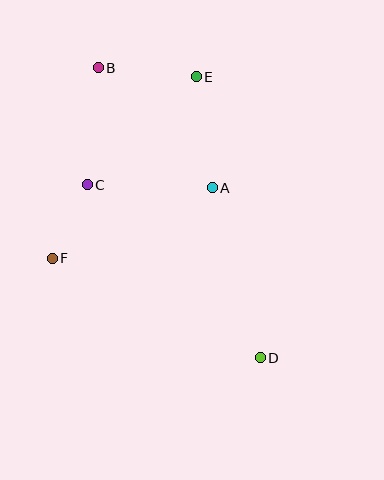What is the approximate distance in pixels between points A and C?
The distance between A and C is approximately 125 pixels.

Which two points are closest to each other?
Points C and F are closest to each other.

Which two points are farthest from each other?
Points B and D are farthest from each other.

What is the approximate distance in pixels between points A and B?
The distance between A and B is approximately 166 pixels.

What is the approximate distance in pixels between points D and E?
The distance between D and E is approximately 288 pixels.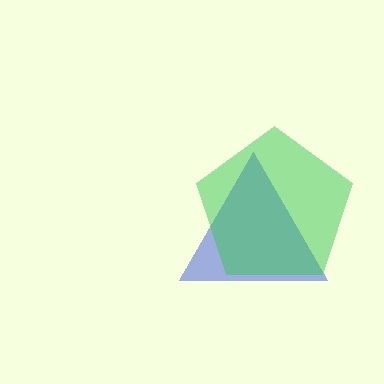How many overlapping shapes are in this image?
There are 2 overlapping shapes in the image.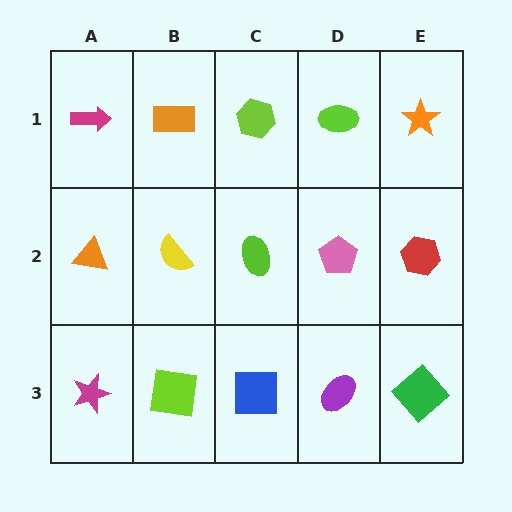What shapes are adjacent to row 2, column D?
A lime ellipse (row 1, column D), a purple ellipse (row 3, column D), a lime ellipse (row 2, column C), a red hexagon (row 2, column E).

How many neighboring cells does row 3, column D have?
3.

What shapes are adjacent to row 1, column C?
A lime ellipse (row 2, column C), an orange rectangle (row 1, column B), a lime ellipse (row 1, column D).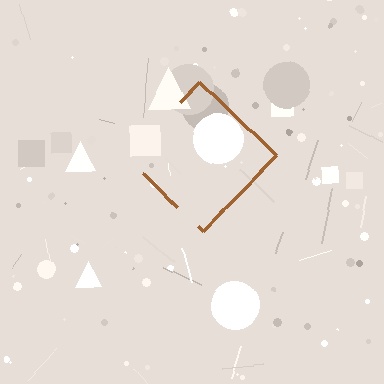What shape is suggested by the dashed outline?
The dashed outline suggests a diamond.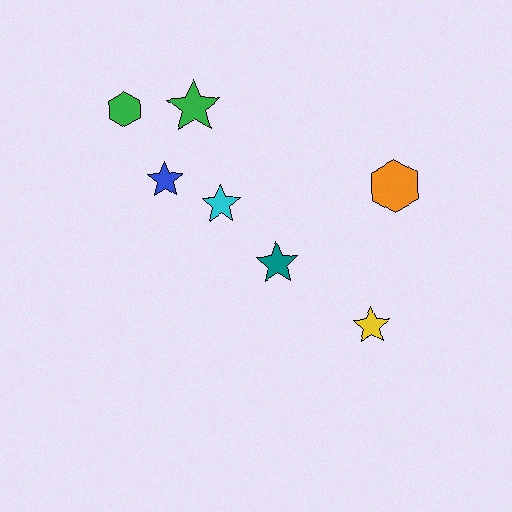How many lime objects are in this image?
There are no lime objects.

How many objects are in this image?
There are 7 objects.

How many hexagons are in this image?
There are 2 hexagons.